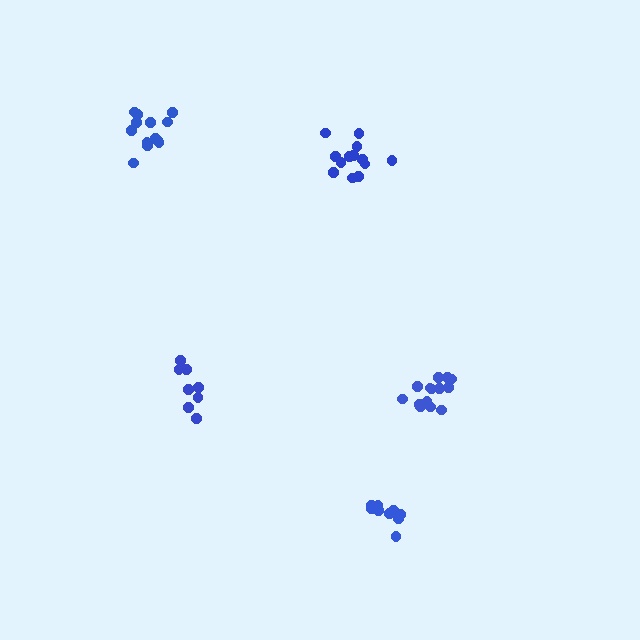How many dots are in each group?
Group 1: 13 dots, Group 2: 14 dots, Group 3: 8 dots, Group 4: 13 dots, Group 5: 9 dots (57 total).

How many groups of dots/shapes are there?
There are 5 groups.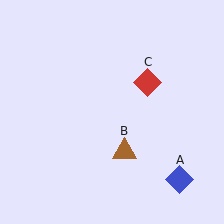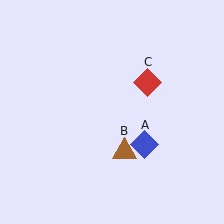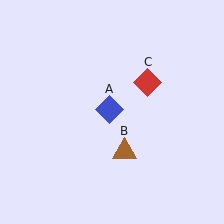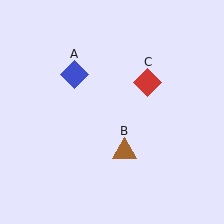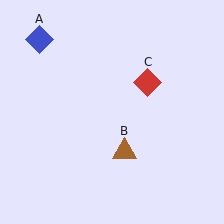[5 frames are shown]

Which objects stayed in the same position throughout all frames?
Brown triangle (object B) and red diamond (object C) remained stationary.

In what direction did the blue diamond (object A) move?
The blue diamond (object A) moved up and to the left.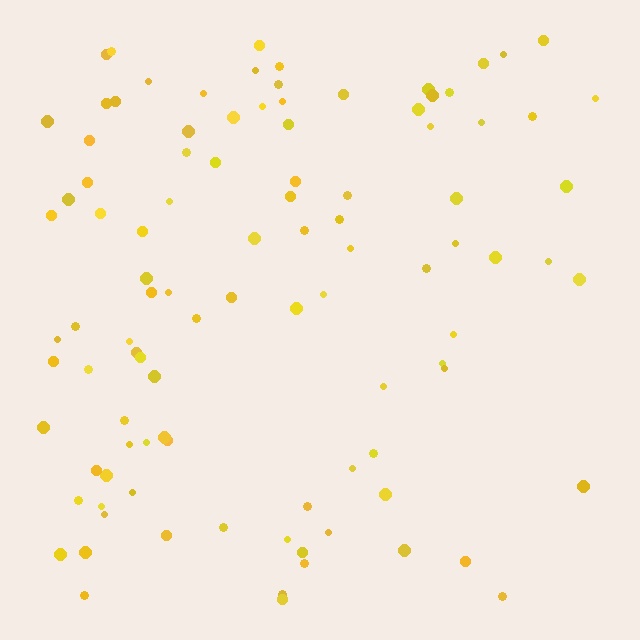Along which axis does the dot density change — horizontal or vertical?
Horizontal.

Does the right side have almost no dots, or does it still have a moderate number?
Still a moderate number, just noticeably fewer than the left.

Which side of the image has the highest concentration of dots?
The left.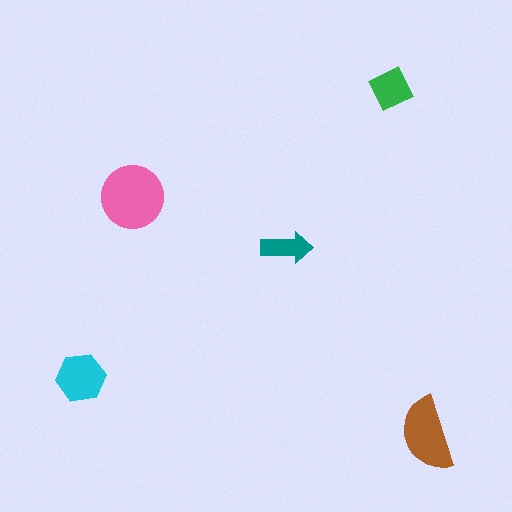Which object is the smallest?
The teal arrow.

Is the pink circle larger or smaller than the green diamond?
Larger.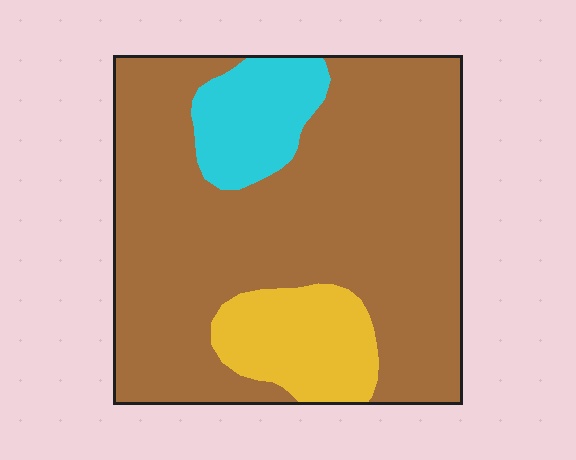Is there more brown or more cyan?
Brown.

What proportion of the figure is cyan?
Cyan takes up about one tenth (1/10) of the figure.